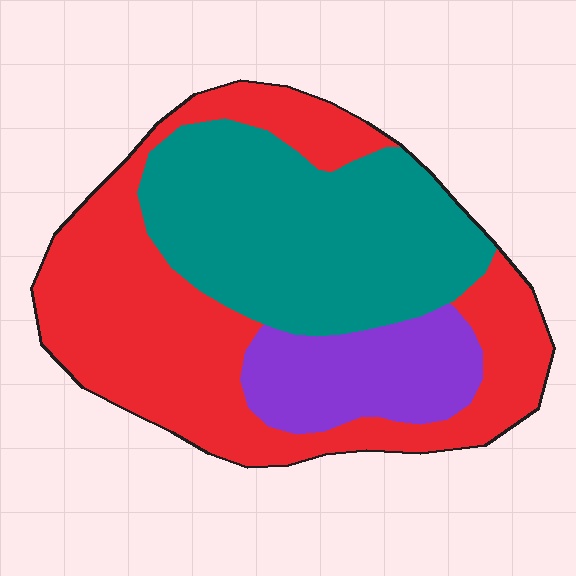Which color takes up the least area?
Purple, at roughly 15%.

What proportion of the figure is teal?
Teal covers around 40% of the figure.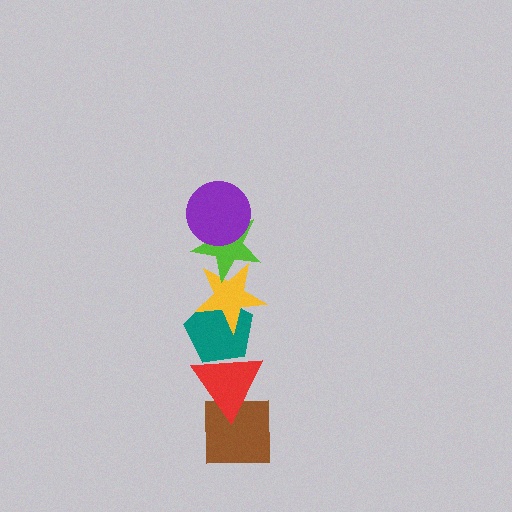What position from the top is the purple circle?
The purple circle is 1st from the top.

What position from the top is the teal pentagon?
The teal pentagon is 4th from the top.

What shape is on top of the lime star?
The purple circle is on top of the lime star.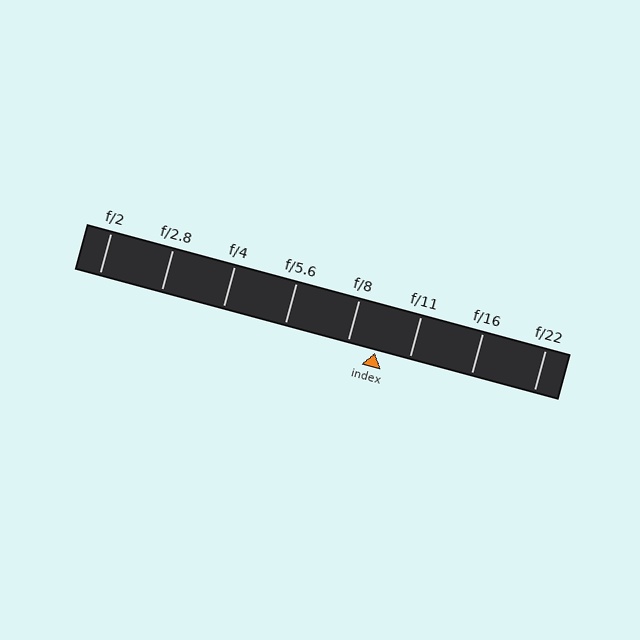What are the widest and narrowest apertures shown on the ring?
The widest aperture shown is f/2 and the narrowest is f/22.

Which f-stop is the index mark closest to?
The index mark is closest to f/8.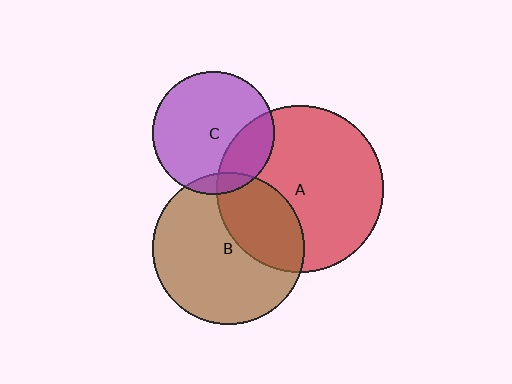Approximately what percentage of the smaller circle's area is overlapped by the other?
Approximately 25%.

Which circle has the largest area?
Circle A (red).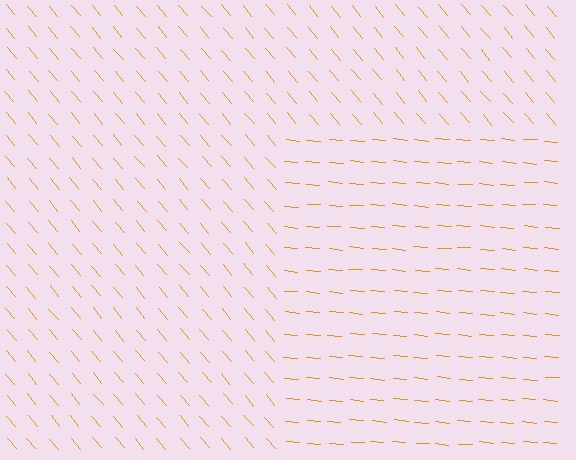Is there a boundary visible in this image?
Yes, there is a texture boundary formed by a change in line orientation.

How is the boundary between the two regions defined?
The boundary is defined purely by a change in line orientation (approximately 45 degrees difference). All lines are the same color and thickness.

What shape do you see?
I see a rectangle.